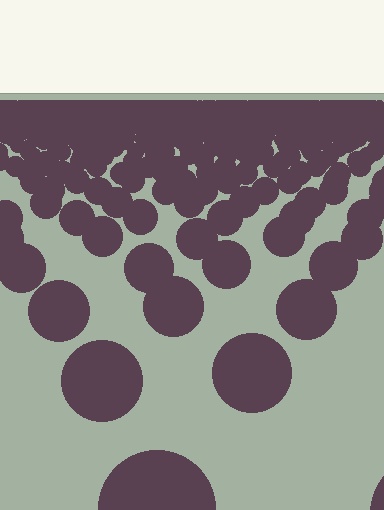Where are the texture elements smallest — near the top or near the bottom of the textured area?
Near the top.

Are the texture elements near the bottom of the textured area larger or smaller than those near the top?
Larger. Near the bottom, elements are closer to the viewer and appear at a bigger on-screen size.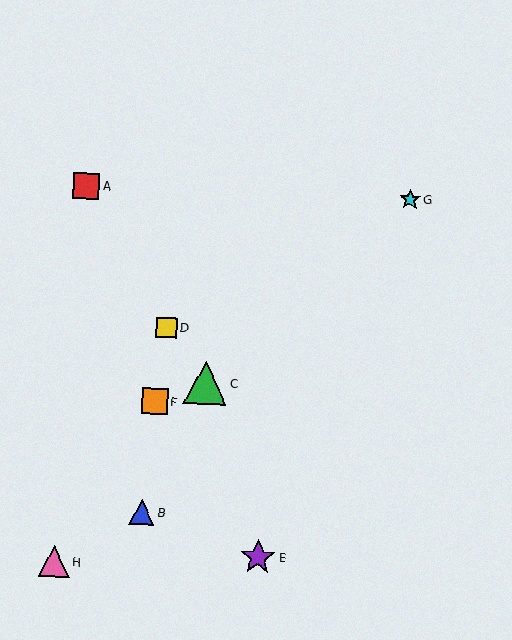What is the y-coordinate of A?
Object A is at y≈186.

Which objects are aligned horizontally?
Objects A, G are aligned horizontally.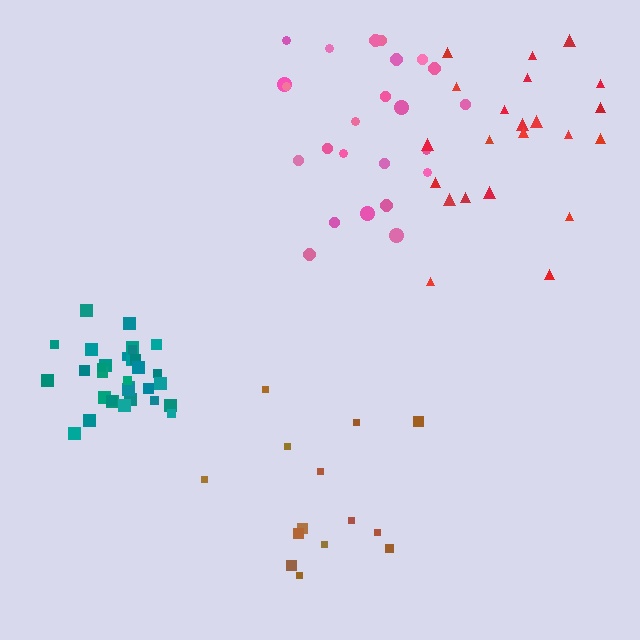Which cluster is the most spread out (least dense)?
Brown.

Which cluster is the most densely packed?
Teal.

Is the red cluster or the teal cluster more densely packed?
Teal.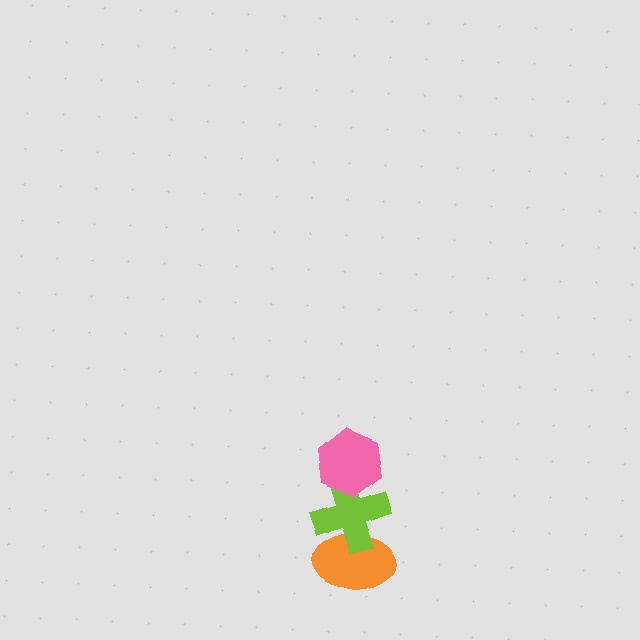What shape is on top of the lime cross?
The pink hexagon is on top of the lime cross.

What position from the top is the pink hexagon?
The pink hexagon is 1st from the top.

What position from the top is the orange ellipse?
The orange ellipse is 3rd from the top.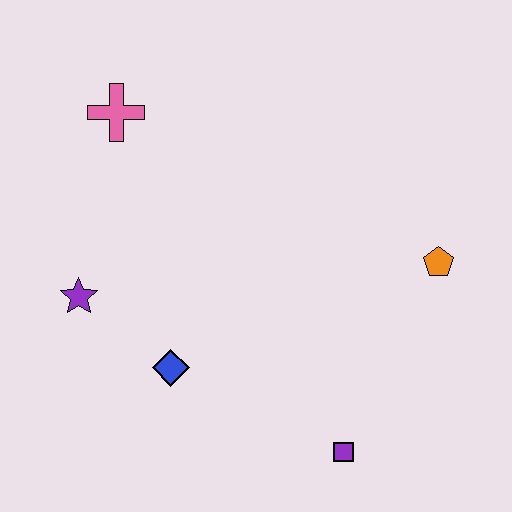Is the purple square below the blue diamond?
Yes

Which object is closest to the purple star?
The blue diamond is closest to the purple star.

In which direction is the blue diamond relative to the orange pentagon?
The blue diamond is to the left of the orange pentagon.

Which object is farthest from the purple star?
The orange pentagon is farthest from the purple star.